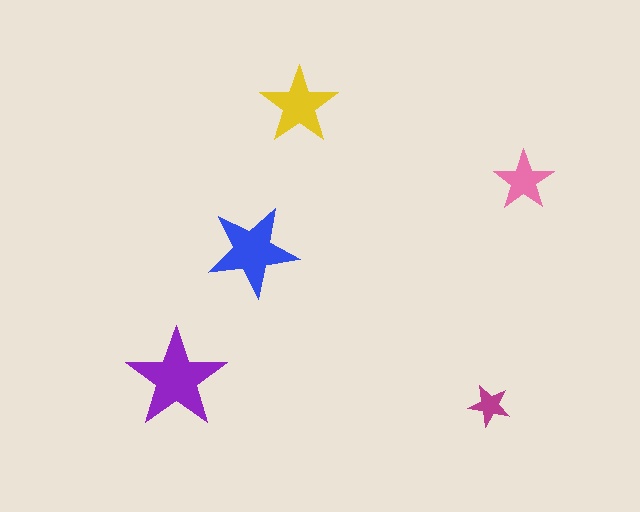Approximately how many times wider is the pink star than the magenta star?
About 1.5 times wider.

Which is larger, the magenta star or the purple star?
The purple one.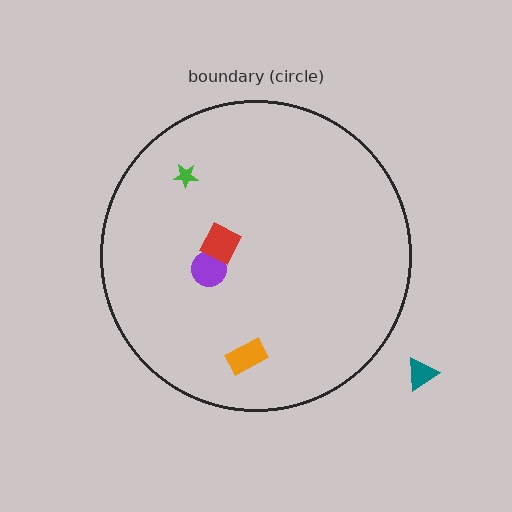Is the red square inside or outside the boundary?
Inside.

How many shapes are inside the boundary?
4 inside, 1 outside.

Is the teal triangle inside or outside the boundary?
Outside.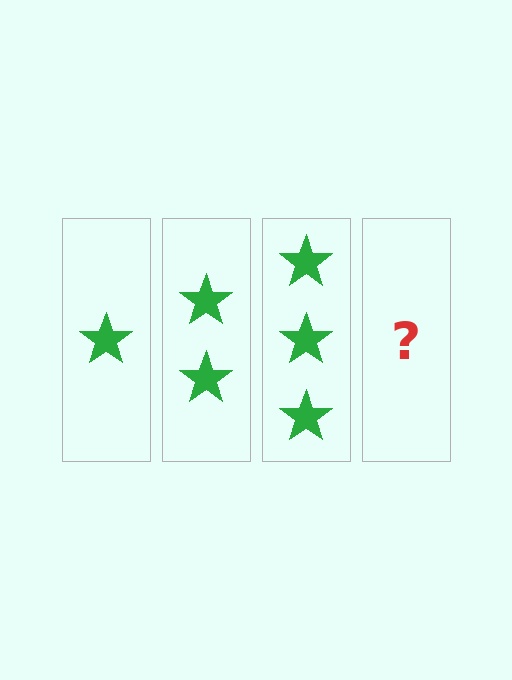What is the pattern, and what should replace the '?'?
The pattern is that each step adds one more star. The '?' should be 4 stars.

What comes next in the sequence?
The next element should be 4 stars.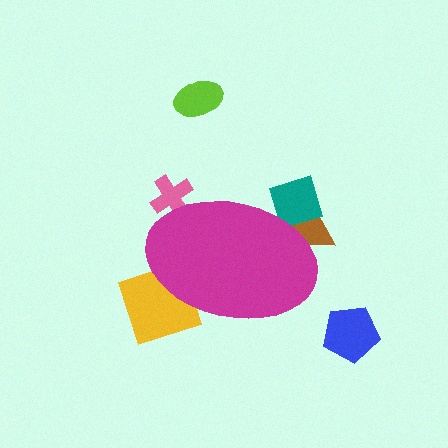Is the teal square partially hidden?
Yes, the teal square is partially hidden behind the magenta ellipse.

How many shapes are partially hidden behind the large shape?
4 shapes are partially hidden.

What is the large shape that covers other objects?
A magenta ellipse.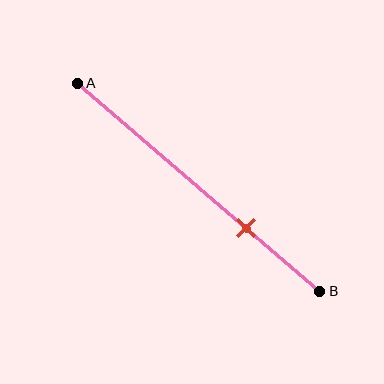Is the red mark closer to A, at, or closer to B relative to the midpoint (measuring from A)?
The red mark is closer to point B than the midpoint of segment AB.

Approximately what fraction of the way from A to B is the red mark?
The red mark is approximately 70% of the way from A to B.